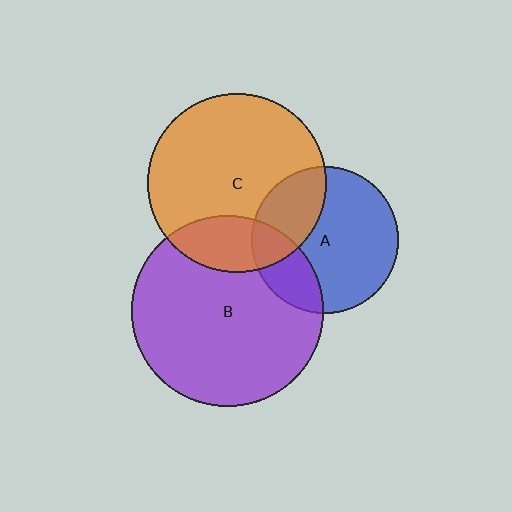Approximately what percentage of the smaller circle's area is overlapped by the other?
Approximately 25%.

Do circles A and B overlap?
Yes.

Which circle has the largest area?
Circle B (purple).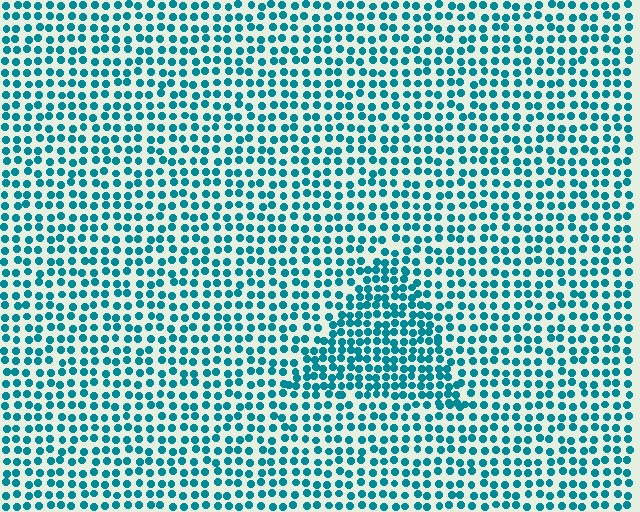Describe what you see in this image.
The image contains small teal elements arranged at two different densities. A triangle-shaped region is visible where the elements are more densely packed than the surrounding area.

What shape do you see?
I see a triangle.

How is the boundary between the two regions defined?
The boundary is defined by a change in element density (approximately 1.6x ratio). All elements are the same color, size, and shape.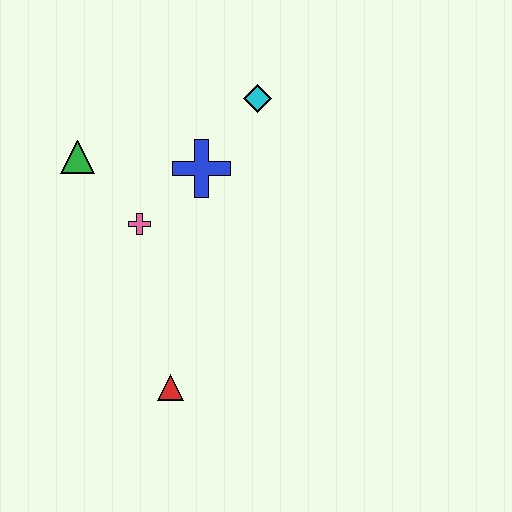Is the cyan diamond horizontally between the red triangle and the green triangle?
No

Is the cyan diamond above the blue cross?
Yes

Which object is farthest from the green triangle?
The red triangle is farthest from the green triangle.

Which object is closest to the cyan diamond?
The blue cross is closest to the cyan diamond.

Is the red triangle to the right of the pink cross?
Yes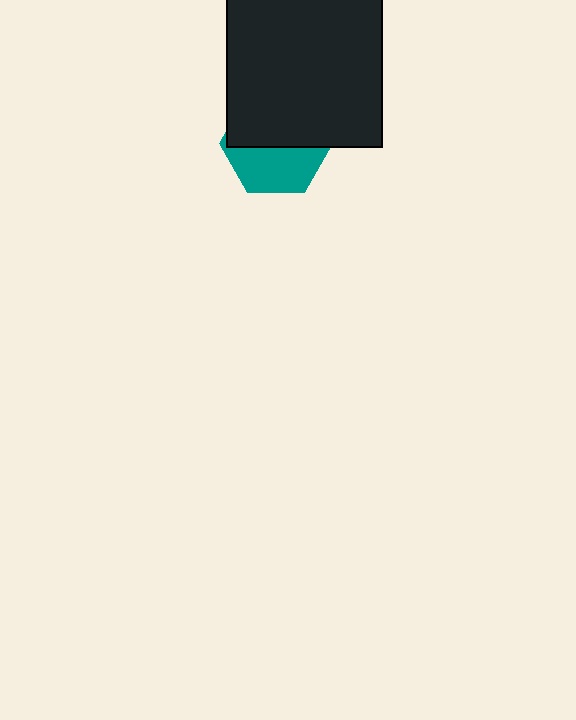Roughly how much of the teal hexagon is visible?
About half of it is visible (roughly 45%).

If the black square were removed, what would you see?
You would see the complete teal hexagon.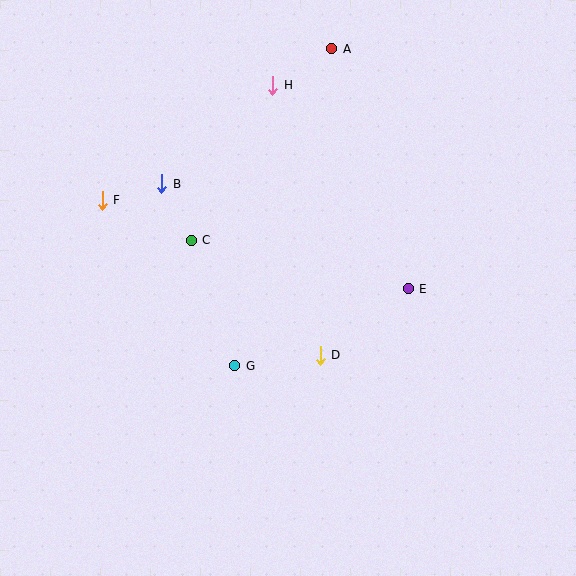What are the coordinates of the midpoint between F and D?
The midpoint between F and D is at (211, 278).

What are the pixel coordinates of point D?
Point D is at (320, 355).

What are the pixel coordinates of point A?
Point A is at (332, 49).